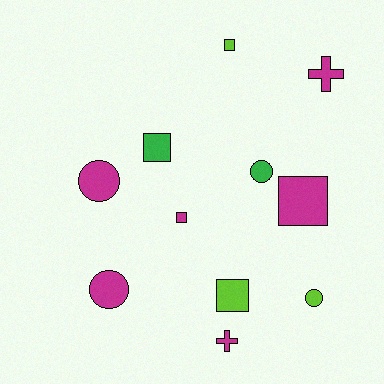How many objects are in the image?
There are 11 objects.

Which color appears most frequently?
Magenta, with 6 objects.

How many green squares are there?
There is 1 green square.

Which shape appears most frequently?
Square, with 5 objects.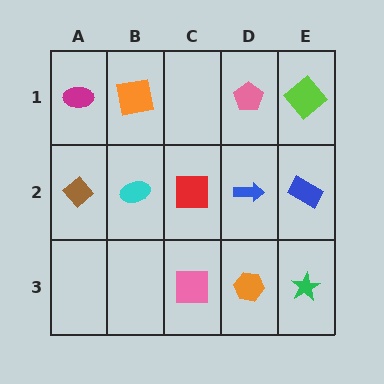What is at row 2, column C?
A red square.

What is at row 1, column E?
A lime diamond.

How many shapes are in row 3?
3 shapes.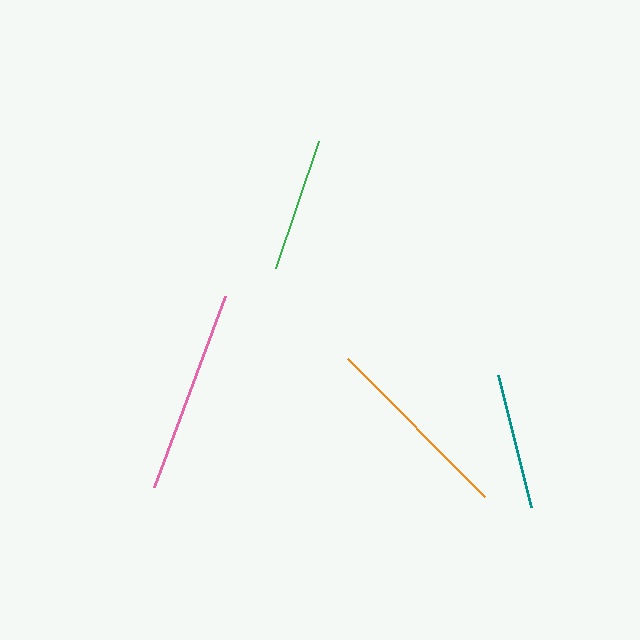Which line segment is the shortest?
The green line is the shortest at approximately 134 pixels.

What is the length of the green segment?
The green segment is approximately 134 pixels long.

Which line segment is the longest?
The pink line is the longest at approximately 204 pixels.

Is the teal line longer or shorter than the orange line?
The orange line is longer than the teal line.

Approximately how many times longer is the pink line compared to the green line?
The pink line is approximately 1.5 times the length of the green line.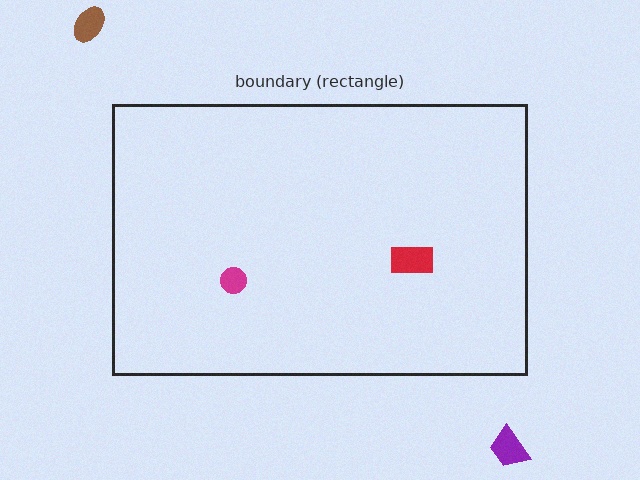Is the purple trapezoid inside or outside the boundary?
Outside.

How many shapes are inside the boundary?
2 inside, 2 outside.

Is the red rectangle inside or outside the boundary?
Inside.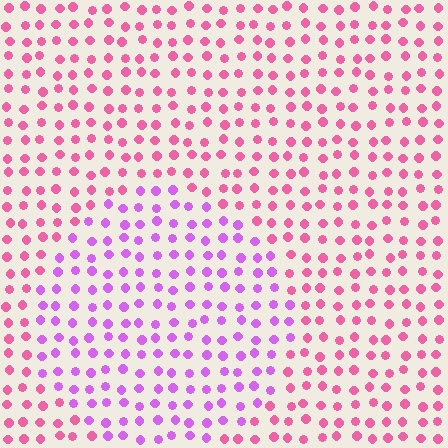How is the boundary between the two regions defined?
The boundary is defined purely by a slight shift in hue (about 41 degrees). Spacing, size, and orientation are identical on both sides.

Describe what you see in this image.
The image is filled with small pink elements in a uniform arrangement. A circle-shaped region is visible where the elements are tinted to a slightly different hue, forming a subtle color boundary.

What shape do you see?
I see a circle.